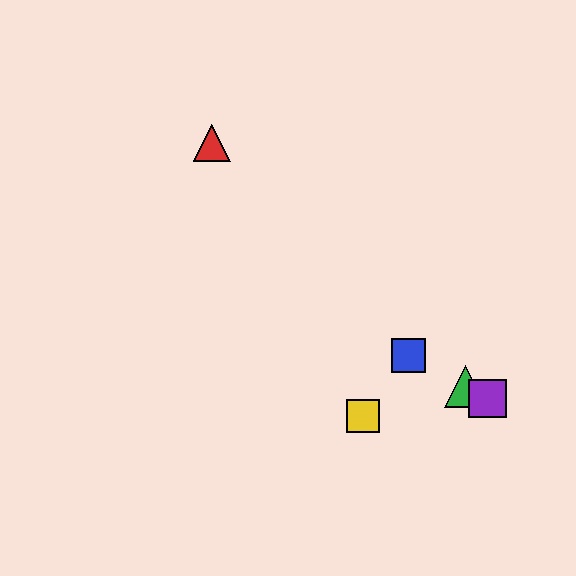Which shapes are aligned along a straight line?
The blue square, the green triangle, the purple square are aligned along a straight line.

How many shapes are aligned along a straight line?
3 shapes (the blue square, the green triangle, the purple square) are aligned along a straight line.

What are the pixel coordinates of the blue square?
The blue square is at (409, 355).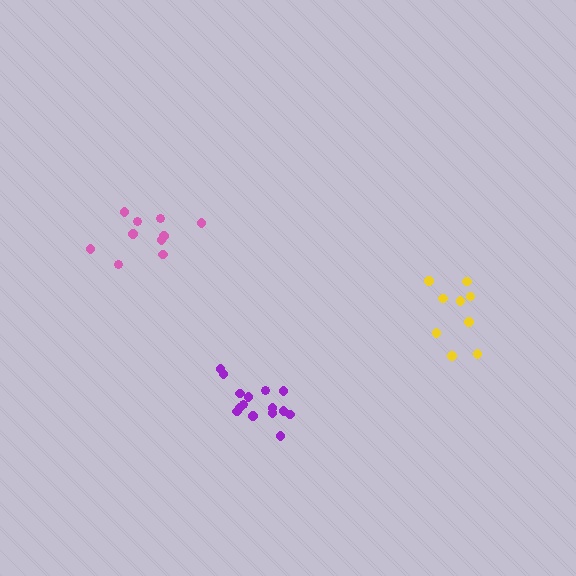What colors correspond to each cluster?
The clusters are colored: purple, pink, yellow.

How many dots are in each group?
Group 1: 15 dots, Group 2: 10 dots, Group 3: 9 dots (34 total).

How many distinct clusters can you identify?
There are 3 distinct clusters.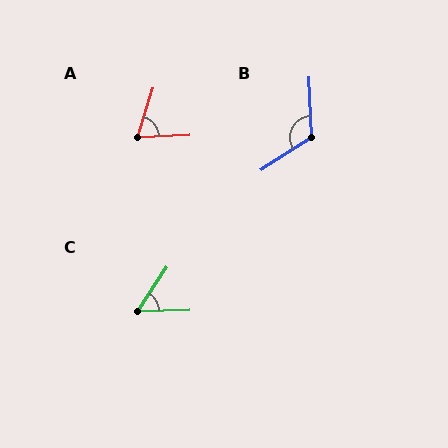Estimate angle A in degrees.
Approximately 69 degrees.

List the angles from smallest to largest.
C (55°), A (69°), B (121°).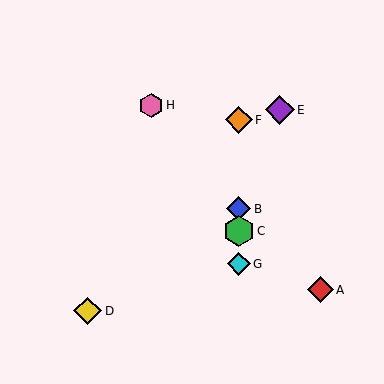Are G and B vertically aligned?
Yes, both are at x≈239.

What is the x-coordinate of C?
Object C is at x≈239.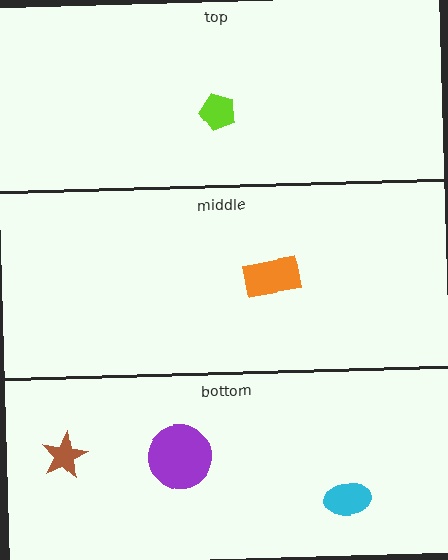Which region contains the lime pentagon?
The top region.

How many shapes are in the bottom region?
3.